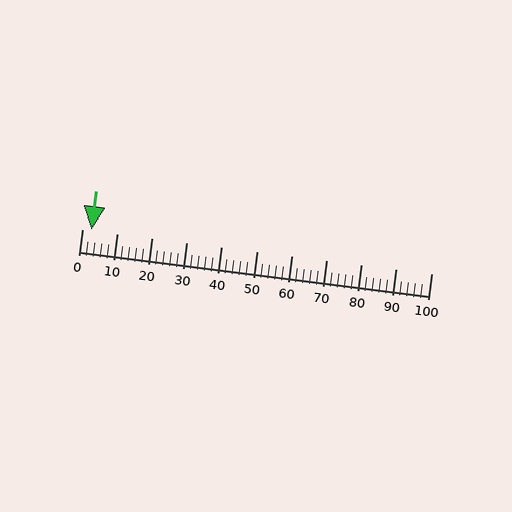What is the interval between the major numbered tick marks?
The major tick marks are spaced 10 units apart.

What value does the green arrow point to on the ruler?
The green arrow points to approximately 3.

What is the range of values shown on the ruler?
The ruler shows values from 0 to 100.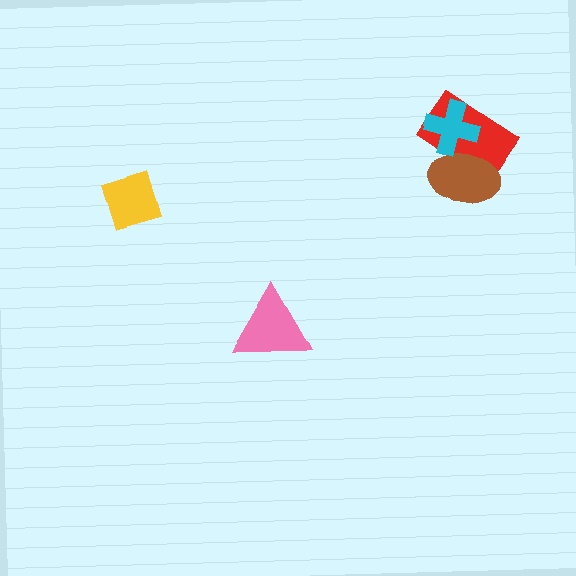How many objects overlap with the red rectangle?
2 objects overlap with the red rectangle.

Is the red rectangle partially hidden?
Yes, it is partially covered by another shape.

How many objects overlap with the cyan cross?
2 objects overlap with the cyan cross.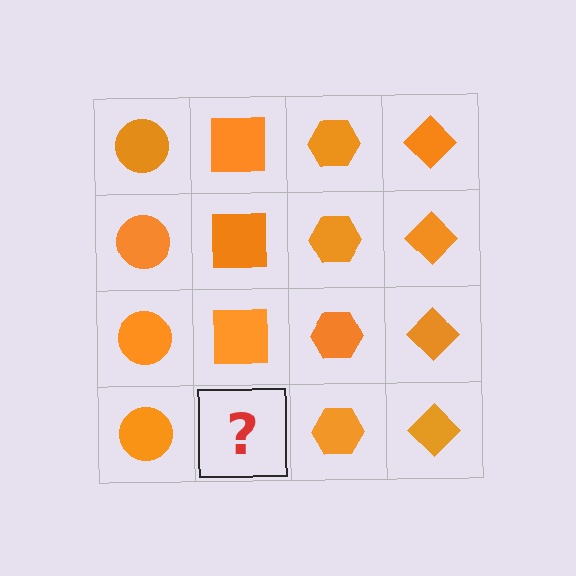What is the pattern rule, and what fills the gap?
The rule is that each column has a consistent shape. The gap should be filled with an orange square.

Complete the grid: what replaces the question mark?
The question mark should be replaced with an orange square.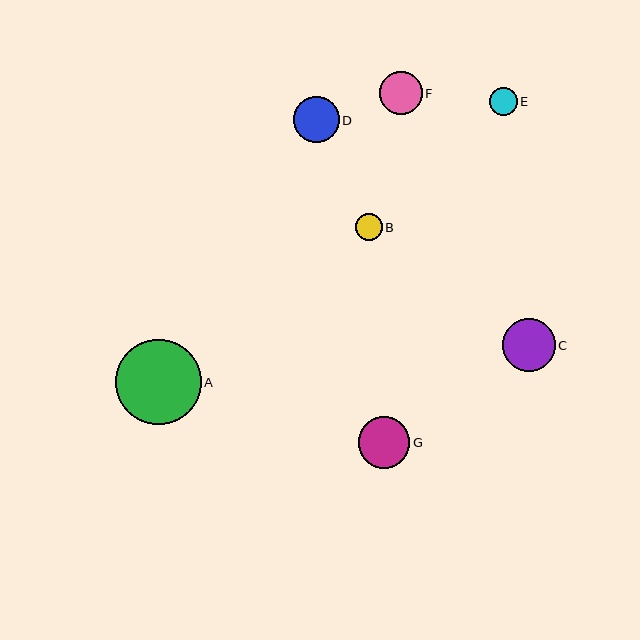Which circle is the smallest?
Circle B is the smallest with a size of approximately 26 pixels.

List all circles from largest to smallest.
From largest to smallest: A, C, G, D, F, E, B.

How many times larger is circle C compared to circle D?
Circle C is approximately 1.2 times the size of circle D.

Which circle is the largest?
Circle A is the largest with a size of approximately 85 pixels.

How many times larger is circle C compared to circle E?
Circle C is approximately 1.9 times the size of circle E.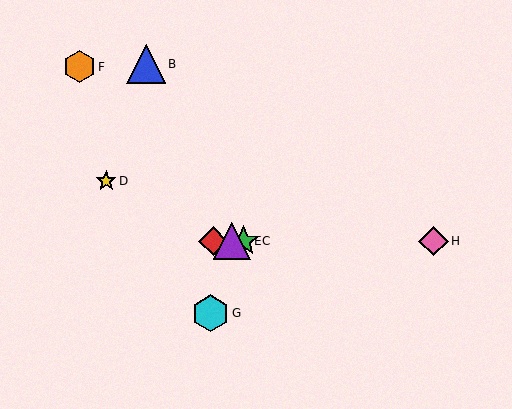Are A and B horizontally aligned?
No, A is at y≈241 and B is at y≈64.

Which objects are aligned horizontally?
Objects A, C, E, H are aligned horizontally.